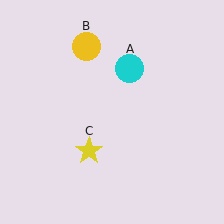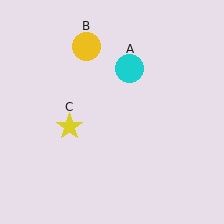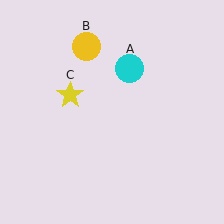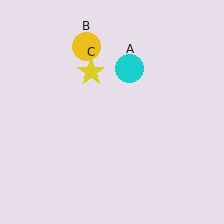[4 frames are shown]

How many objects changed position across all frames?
1 object changed position: yellow star (object C).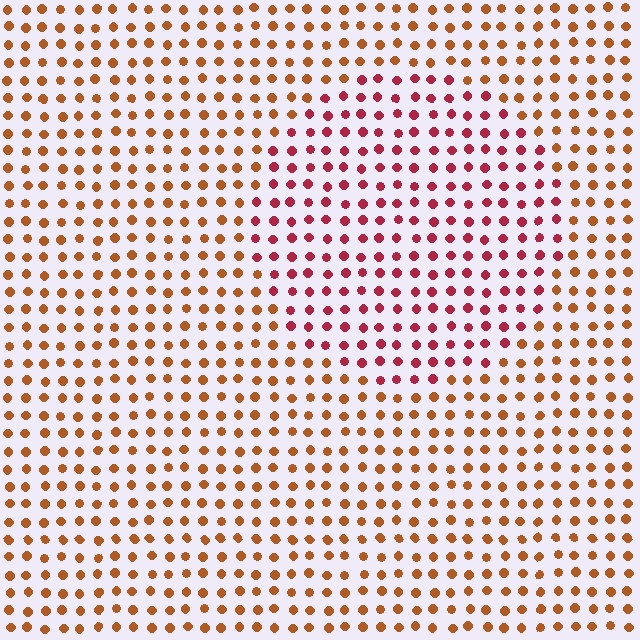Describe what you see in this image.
The image is filled with small brown elements in a uniform arrangement. A circle-shaped region is visible where the elements are tinted to a slightly different hue, forming a subtle color boundary.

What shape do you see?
I see a circle.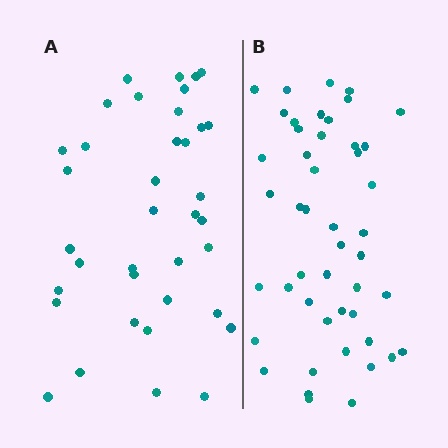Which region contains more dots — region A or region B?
Region B (the right region) has more dots.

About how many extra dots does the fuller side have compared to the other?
Region B has roughly 10 or so more dots than region A.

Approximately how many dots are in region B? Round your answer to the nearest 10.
About 50 dots. (The exact count is 47, which rounds to 50.)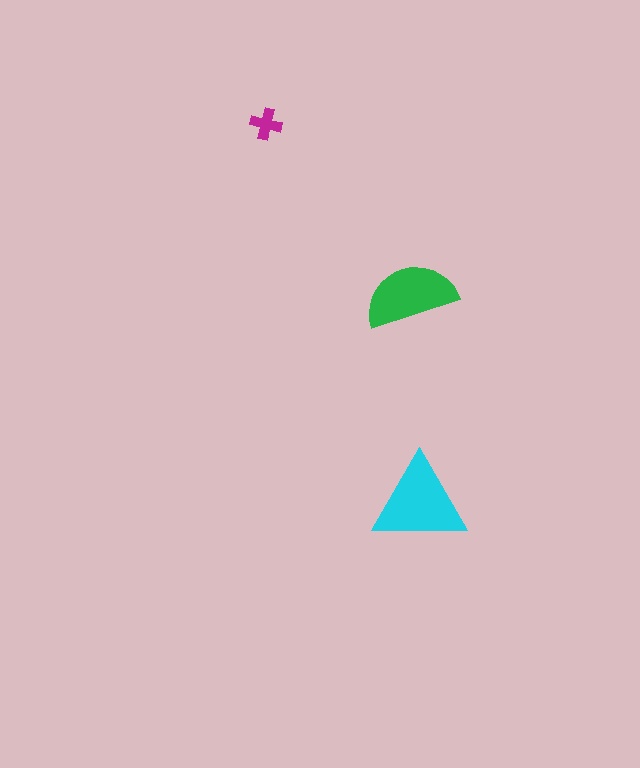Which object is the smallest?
The magenta cross.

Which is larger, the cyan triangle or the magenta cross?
The cyan triangle.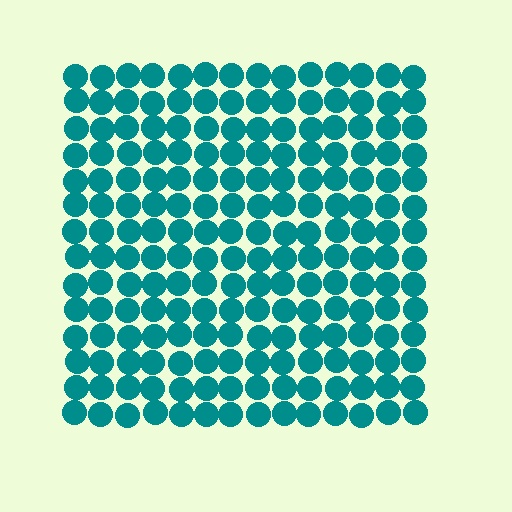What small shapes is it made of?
It is made of small circles.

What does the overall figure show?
The overall figure shows a square.